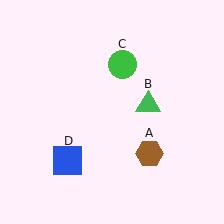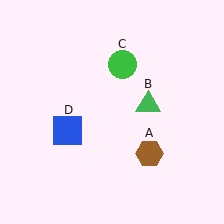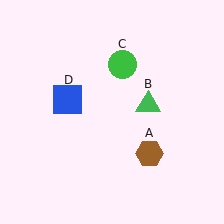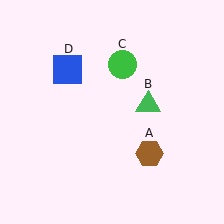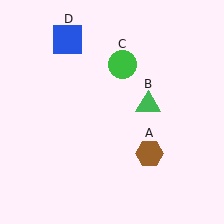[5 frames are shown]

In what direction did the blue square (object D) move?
The blue square (object D) moved up.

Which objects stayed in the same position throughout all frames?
Brown hexagon (object A) and green triangle (object B) and green circle (object C) remained stationary.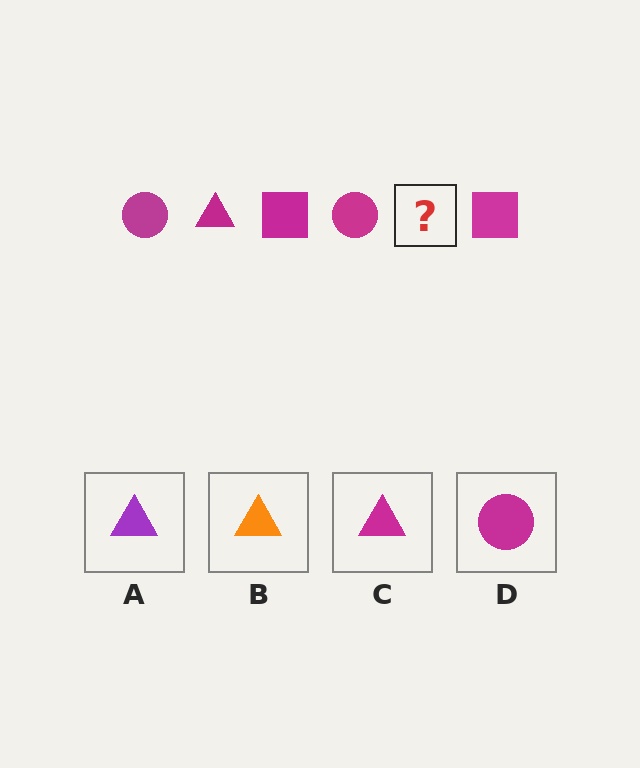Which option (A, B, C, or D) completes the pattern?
C.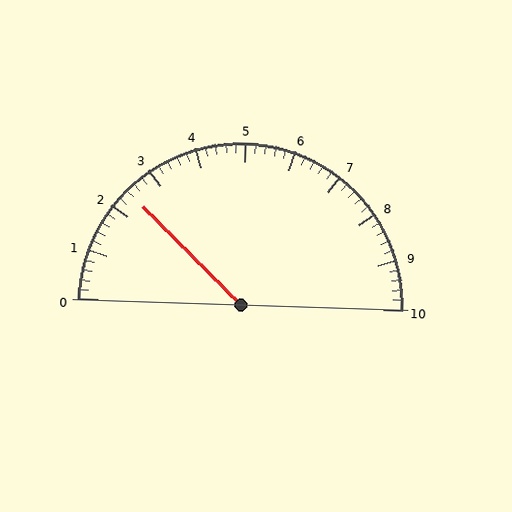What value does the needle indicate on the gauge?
The needle indicates approximately 2.4.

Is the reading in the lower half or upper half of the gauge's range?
The reading is in the lower half of the range (0 to 10).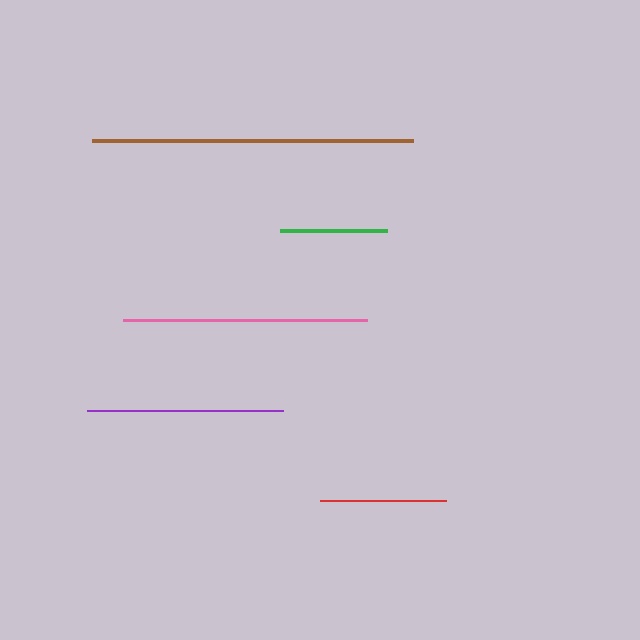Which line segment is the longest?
The brown line is the longest at approximately 321 pixels.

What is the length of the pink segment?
The pink segment is approximately 244 pixels long.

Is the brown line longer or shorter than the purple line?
The brown line is longer than the purple line.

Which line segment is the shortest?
The green line is the shortest at approximately 107 pixels.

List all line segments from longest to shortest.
From longest to shortest: brown, pink, purple, red, green.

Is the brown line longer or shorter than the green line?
The brown line is longer than the green line.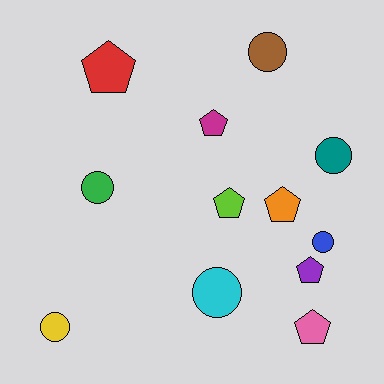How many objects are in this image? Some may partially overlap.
There are 12 objects.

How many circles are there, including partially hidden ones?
There are 6 circles.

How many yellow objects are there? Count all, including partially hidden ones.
There is 1 yellow object.